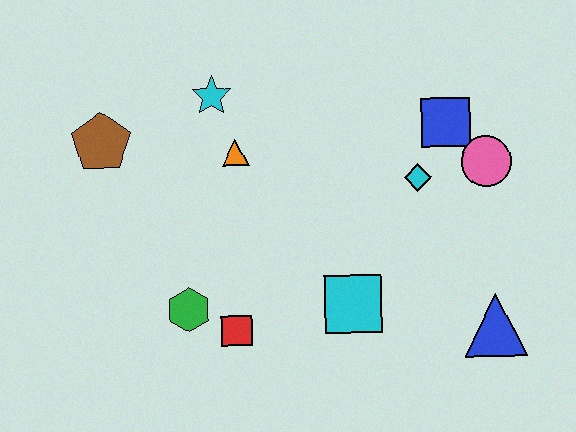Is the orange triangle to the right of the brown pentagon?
Yes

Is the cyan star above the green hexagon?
Yes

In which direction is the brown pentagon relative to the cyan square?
The brown pentagon is to the left of the cyan square.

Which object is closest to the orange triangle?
The cyan star is closest to the orange triangle.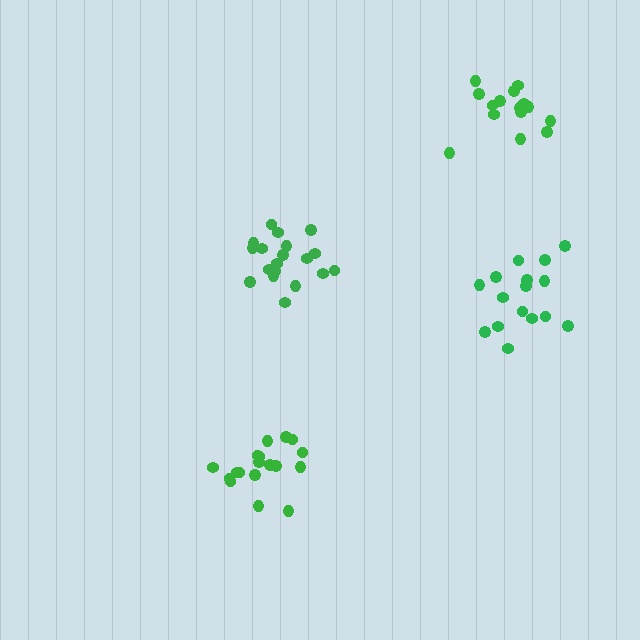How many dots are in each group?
Group 1: 18 dots, Group 2: 15 dots, Group 3: 16 dots, Group 4: 19 dots (68 total).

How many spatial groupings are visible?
There are 4 spatial groupings.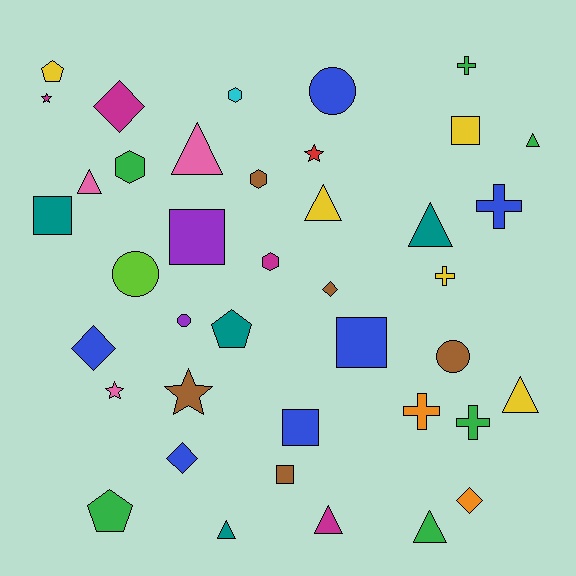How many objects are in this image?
There are 40 objects.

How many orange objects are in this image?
There are 2 orange objects.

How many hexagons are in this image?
There are 4 hexagons.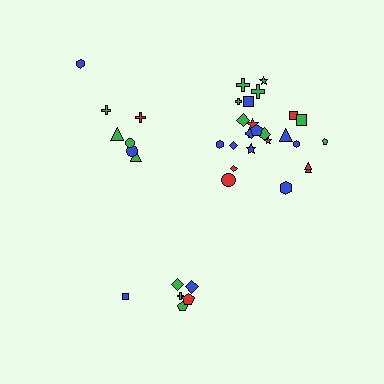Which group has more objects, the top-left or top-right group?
The top-right group.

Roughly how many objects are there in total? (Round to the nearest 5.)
Roughly 40 objects in total.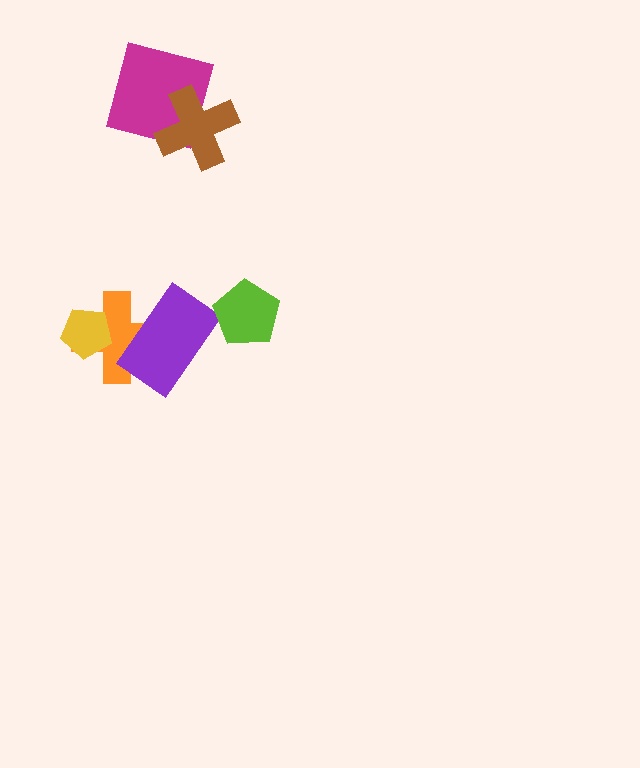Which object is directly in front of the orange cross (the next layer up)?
The yellow pentagon is directly in front of the orange cross.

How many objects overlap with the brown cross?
1 object overlaps with the brown cross.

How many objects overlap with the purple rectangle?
1 object overlaps with the purple rectangle.